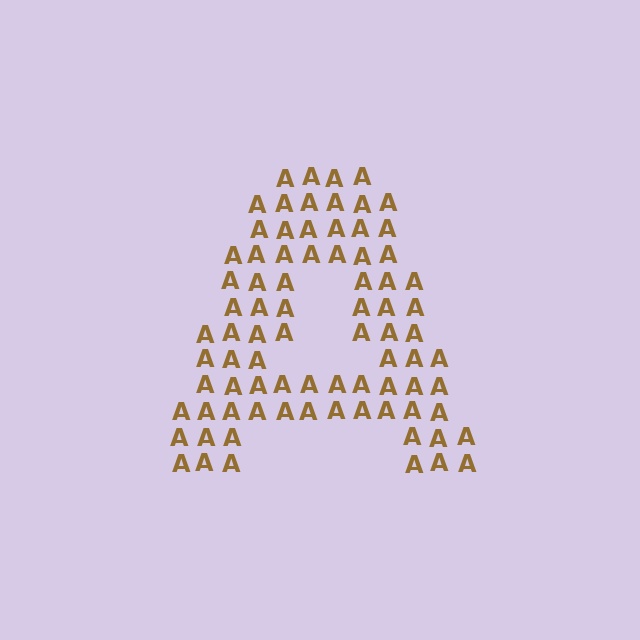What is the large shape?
The large shape is the letter A.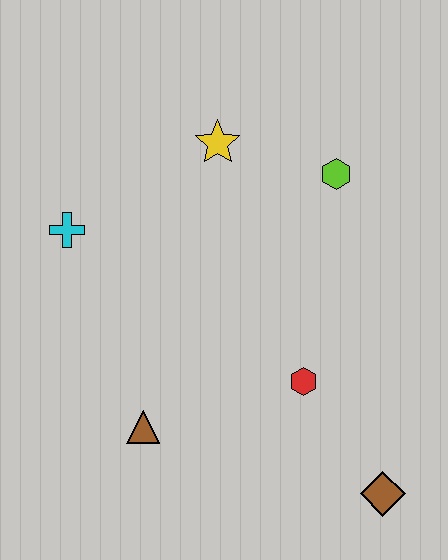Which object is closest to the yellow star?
The lime hexagon is closest to the yellow star.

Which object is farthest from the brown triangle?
The lime hexagon is farthest from the brown triangle.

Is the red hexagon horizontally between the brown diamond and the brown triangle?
Yes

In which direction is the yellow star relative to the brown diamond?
The yellow star is above the brown diamond.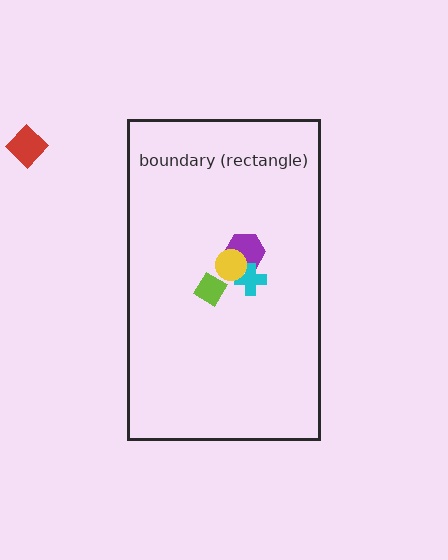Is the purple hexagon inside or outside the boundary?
Inside.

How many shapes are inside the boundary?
4 inside, 1 outside.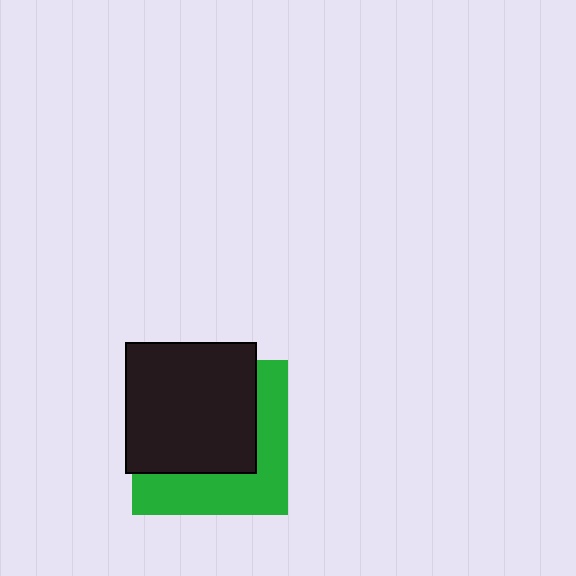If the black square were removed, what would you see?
You would see the complete green square.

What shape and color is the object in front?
The object in front is a black square.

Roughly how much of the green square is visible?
A small part of it is visible (roughly 41%).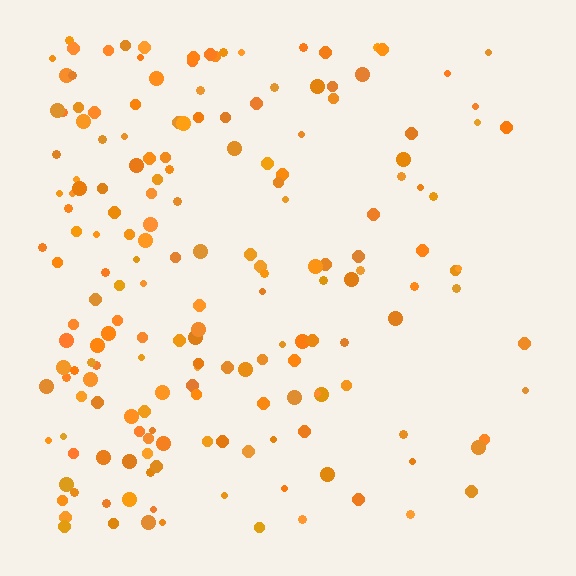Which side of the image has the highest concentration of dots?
The left.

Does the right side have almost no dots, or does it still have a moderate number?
Still a moderate number, just noticeably fewer than the left.